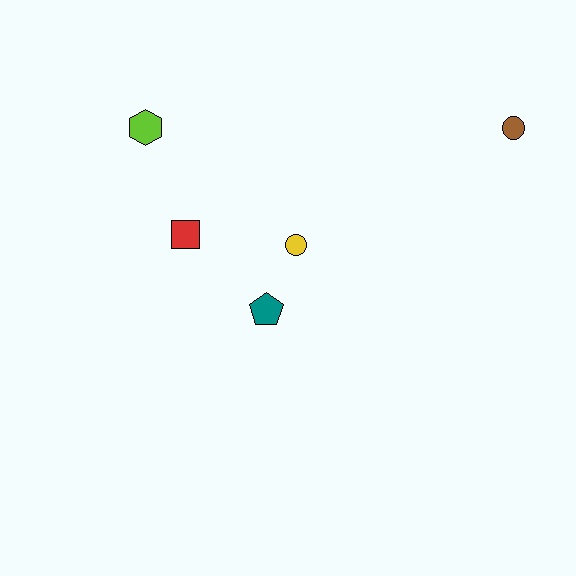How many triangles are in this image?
There are no triangles.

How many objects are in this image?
There are 5 objects.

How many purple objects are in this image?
There are no purple objects.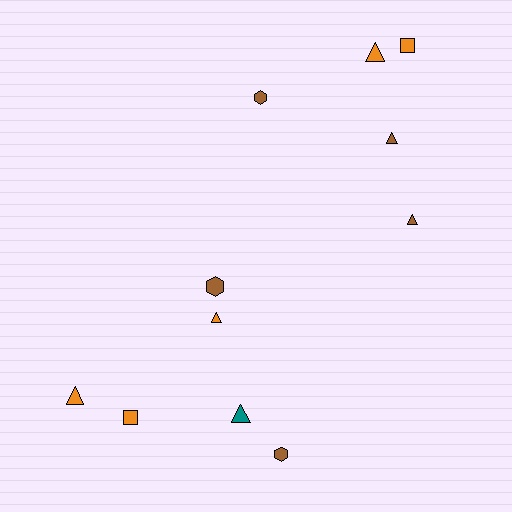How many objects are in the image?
There are 11 objects.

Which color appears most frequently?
Brown, with 5 objects.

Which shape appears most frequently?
Triangle, with 6 objects.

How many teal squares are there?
There are no teal squares.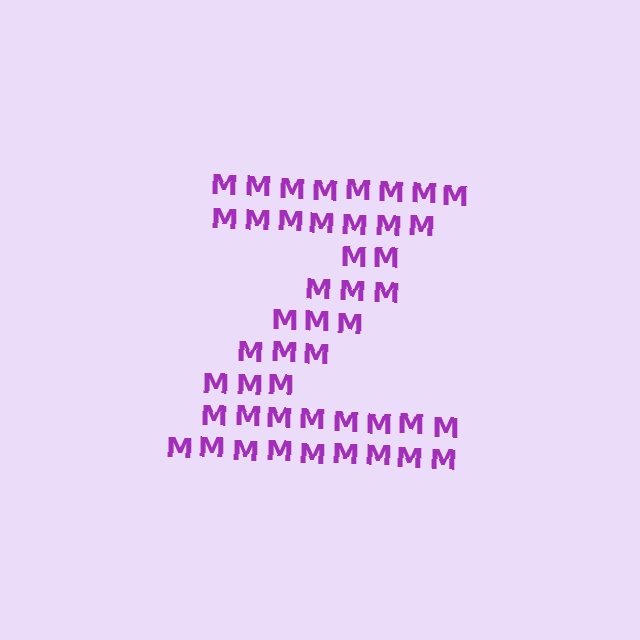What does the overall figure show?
The overall figure shows the letter Z.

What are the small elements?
The small elements are letter M's.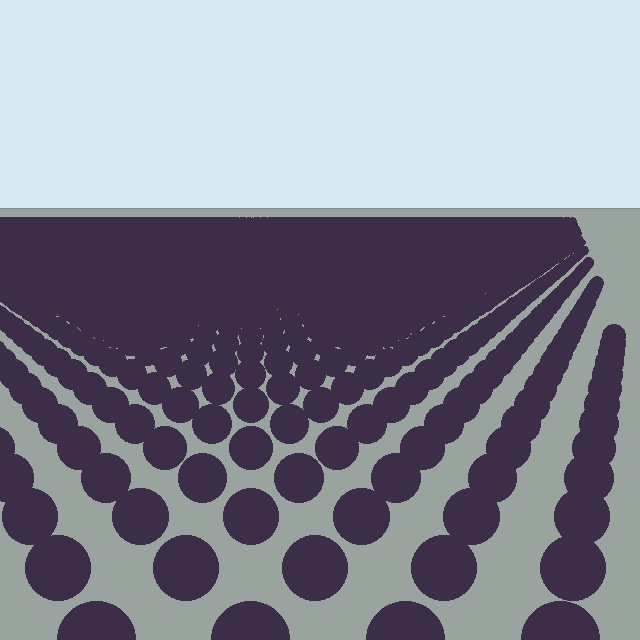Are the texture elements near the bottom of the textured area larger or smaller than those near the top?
Larger. Near the bottom, elements are closer to the viewer and appear at a bigger on-screen size.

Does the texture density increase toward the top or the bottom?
Density increases toward the top.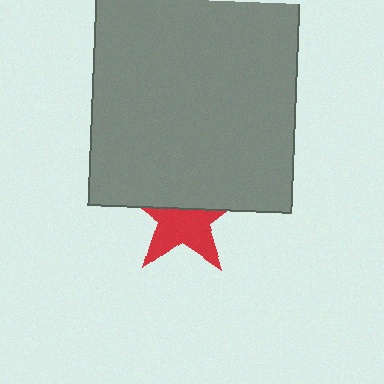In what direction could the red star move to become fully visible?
The red star could move down. That would shift it out from behind the gray rectangle entirely.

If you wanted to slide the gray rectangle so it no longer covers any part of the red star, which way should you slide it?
Slide it up — that is the most direct way to separate the two shapes.